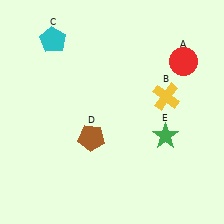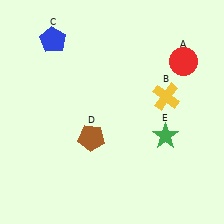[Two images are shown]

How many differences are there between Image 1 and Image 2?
There is 1 difference between the two images.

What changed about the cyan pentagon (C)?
In Image 1, C is cyan. In Image 2, it changed to blue.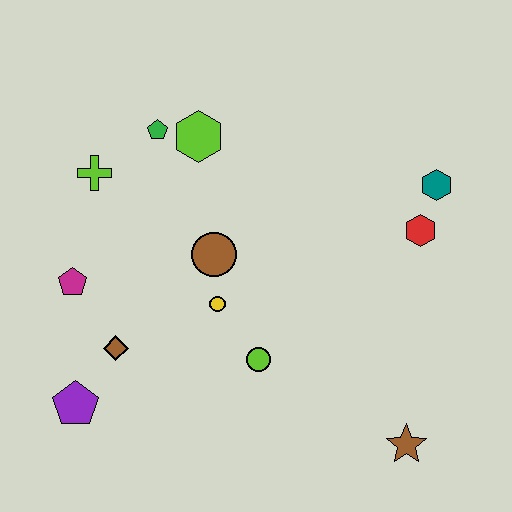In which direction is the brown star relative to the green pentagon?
The brown star is below the green pentagon.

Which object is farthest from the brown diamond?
The teal hexagon is farthest from the brown diamond.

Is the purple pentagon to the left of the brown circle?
Yes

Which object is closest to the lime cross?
The green pentagon is closest to the lime cross.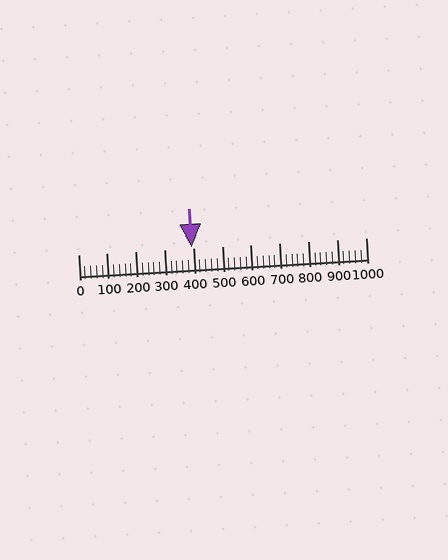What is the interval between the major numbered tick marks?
The major tick marks are spaced 100 units apart.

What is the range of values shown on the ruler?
The ruler shows values from 0 to 1000.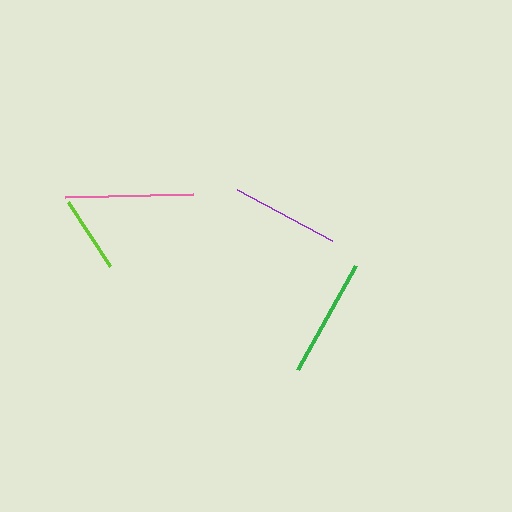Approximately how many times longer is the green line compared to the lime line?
The green line is approximately 1.5 times the length of the lime line.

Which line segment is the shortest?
The lime line is the shortest at approximately 77 pixels.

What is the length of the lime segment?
The lime segment is approximately 77 pixels long.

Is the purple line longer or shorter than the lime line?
The purple line is longer than the lime line.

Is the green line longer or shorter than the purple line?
The green line is longer than the purple line.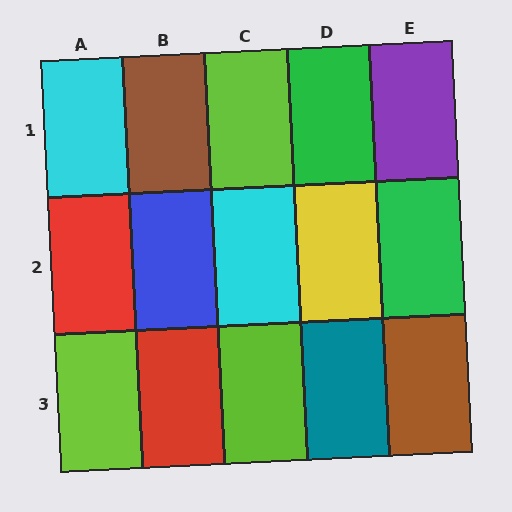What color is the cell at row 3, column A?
Lime.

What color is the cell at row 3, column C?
Lime.